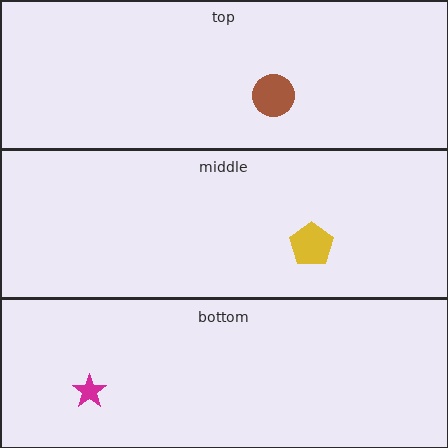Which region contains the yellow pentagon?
The middle region.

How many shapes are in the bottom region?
1.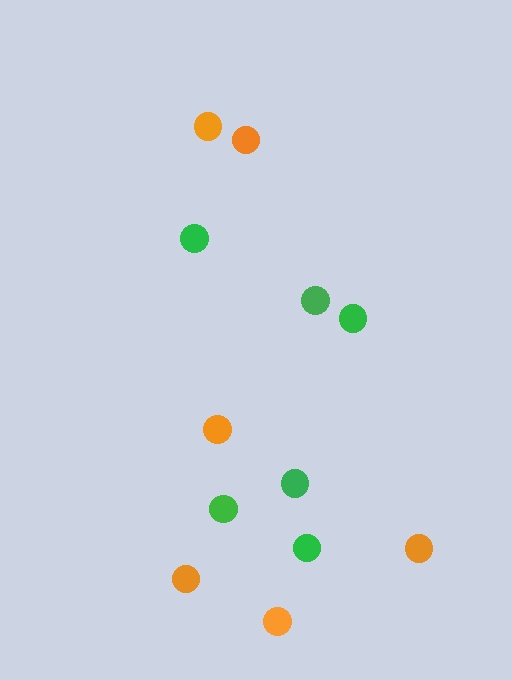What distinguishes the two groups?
There are 2 groups: one group of orange circles (6) and one group of green circles (6).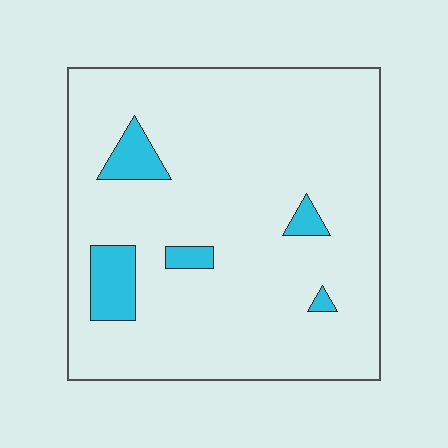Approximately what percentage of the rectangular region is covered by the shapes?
Approximately 10%.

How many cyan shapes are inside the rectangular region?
5.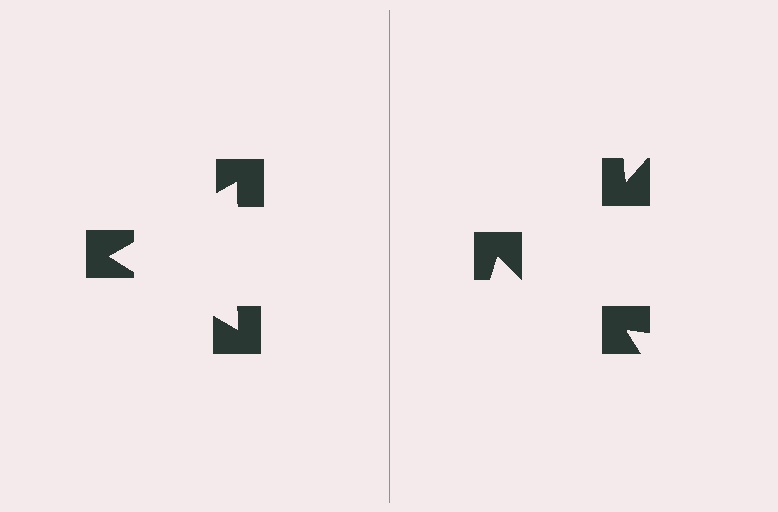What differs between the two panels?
The notched squares are positioned identically on both sides; only the wedge orientations differ. On the left they align to a triangle; on the right they are misaligned.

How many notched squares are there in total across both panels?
6 — 3 on each side.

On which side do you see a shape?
An illusory triangle appears on the left side. On the right side the wedge cuts are rotated, so no coherent shape forms.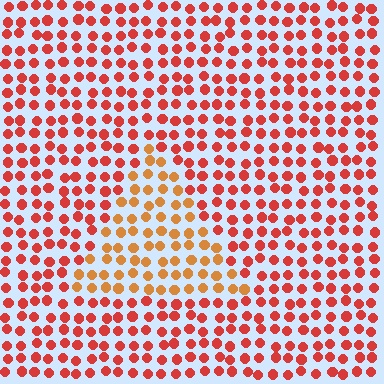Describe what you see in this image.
The image is filled with small red elements in a uniform arrangement. A triangle-shaped region is visible where the elements are tinted to a slightly different hue, forming a subtle color boundary.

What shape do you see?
I see a triangle.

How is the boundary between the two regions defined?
The boundary is defined purely by a slight shift in hue (about 30 degrees). Spacing, size, and orientation are identical on both sides.